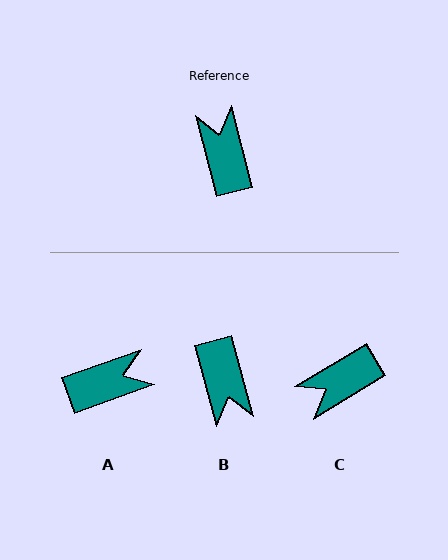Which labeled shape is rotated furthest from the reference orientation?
B, about 179 degrees away.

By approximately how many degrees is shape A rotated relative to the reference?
Approximately 85 degrees clockwise.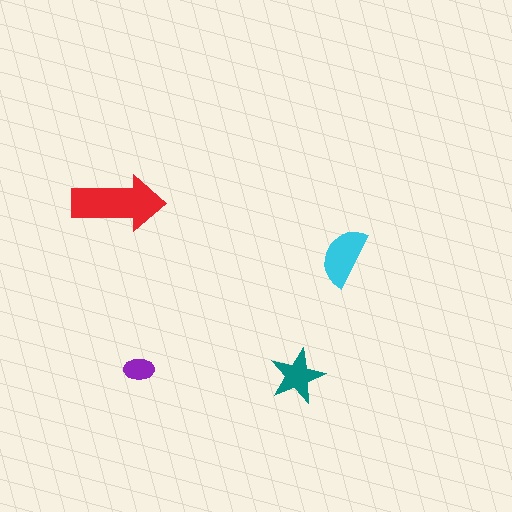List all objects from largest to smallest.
The red arrow, the cyan semicircle, the teal star, the purple ellipse.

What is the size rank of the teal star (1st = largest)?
3rd.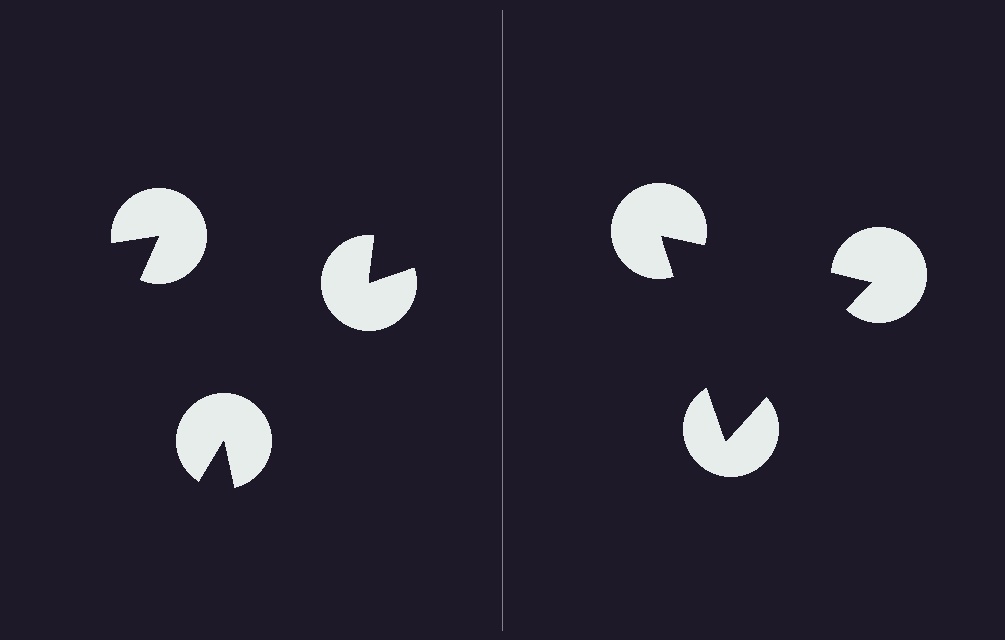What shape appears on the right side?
An illusory triangle.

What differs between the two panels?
The pac-man discs are positioned identically on both sides; only the wedge orientations differ. On the right they align to a triangle; on the left they are misaligned.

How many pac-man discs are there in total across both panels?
6 — 3 on each side.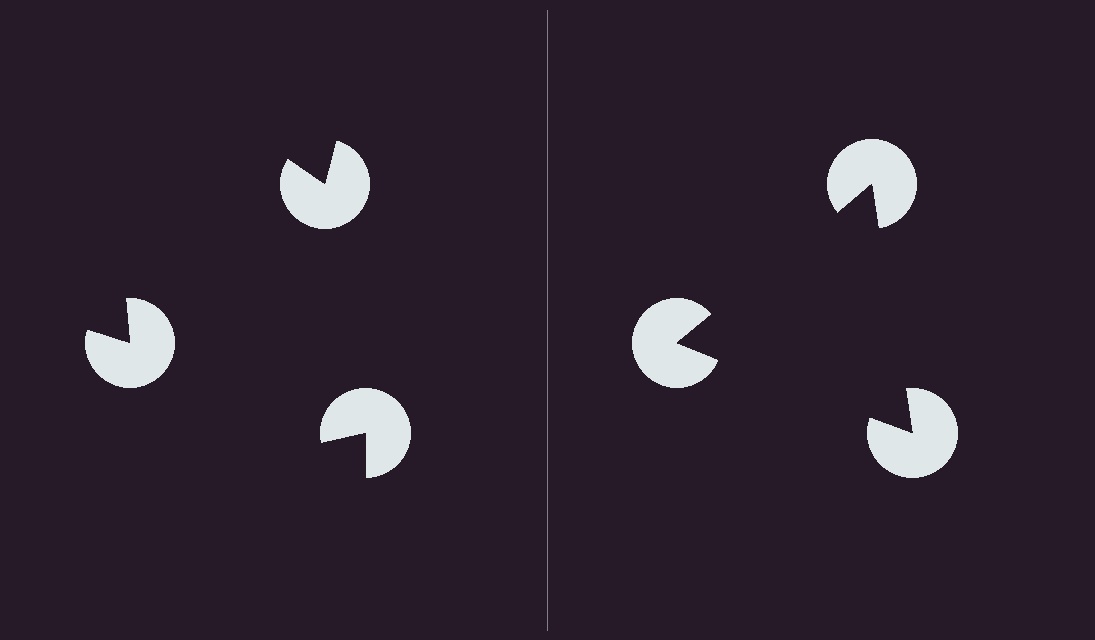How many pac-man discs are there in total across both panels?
6 — 3 on each side.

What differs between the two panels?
The pac-man discs are positioned identically on both sides; only the wedge orientations differ. On the right they align to a triangle; on the left they are misaligned.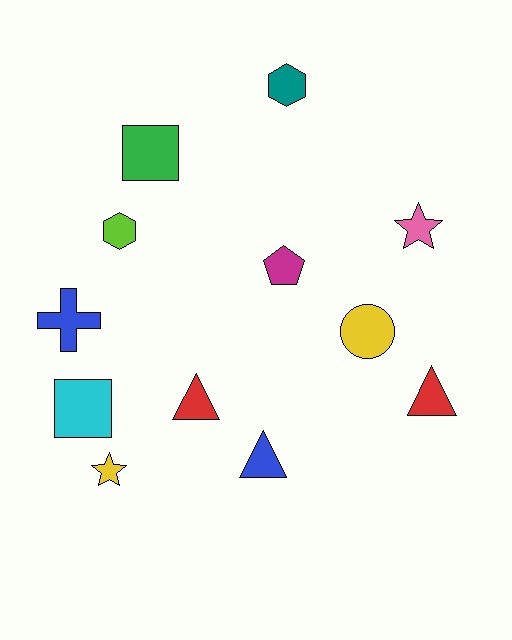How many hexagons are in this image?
There are 2 hexagons.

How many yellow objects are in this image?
There are 2 yellow objects.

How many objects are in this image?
There are 12 objects.